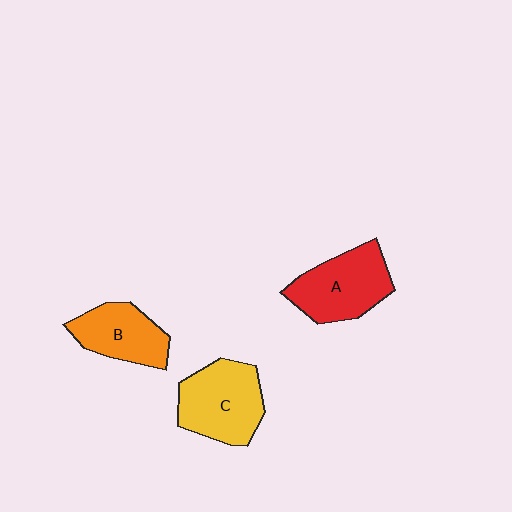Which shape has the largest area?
Shape C (yellow).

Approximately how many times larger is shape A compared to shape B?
Approximately 1.3 times.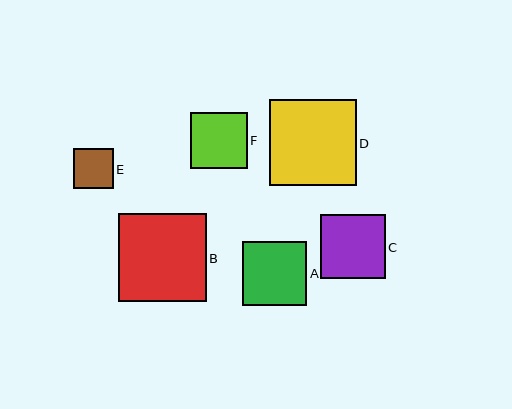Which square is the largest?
Square B is the largest with a size of approximately 88 pixels.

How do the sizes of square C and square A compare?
Square C and square A are approximately the same size.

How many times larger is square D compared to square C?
Square D is approximately 1.3 times the size of square C.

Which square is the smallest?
Square E is the smallest with a size of approximately 40 pixels.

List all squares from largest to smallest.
From largest to smallest: B, D, C, A, F, E.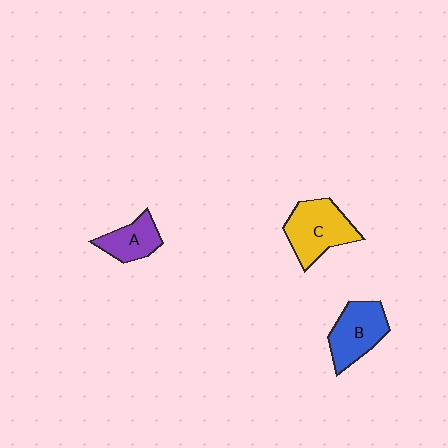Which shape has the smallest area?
Shape A (purple).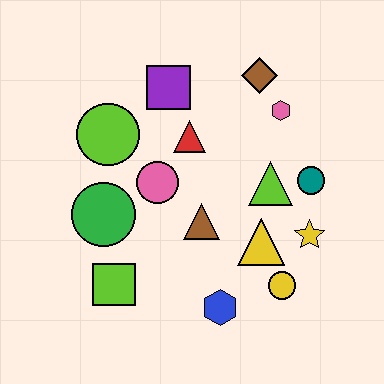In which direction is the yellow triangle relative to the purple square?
The yellow triangle is below the purple square.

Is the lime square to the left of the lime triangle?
Yes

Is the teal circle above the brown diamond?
No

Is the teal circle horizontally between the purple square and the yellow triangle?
No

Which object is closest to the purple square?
The red triangle is closest to the purple square.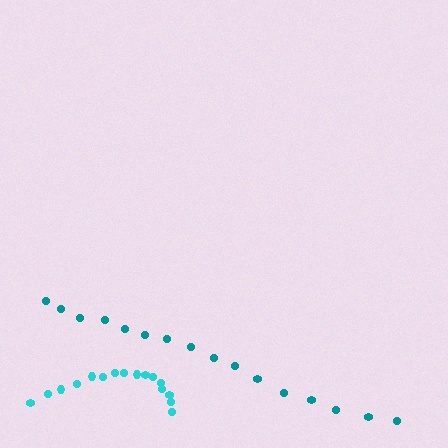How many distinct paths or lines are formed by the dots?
There are 2 distinct paths.